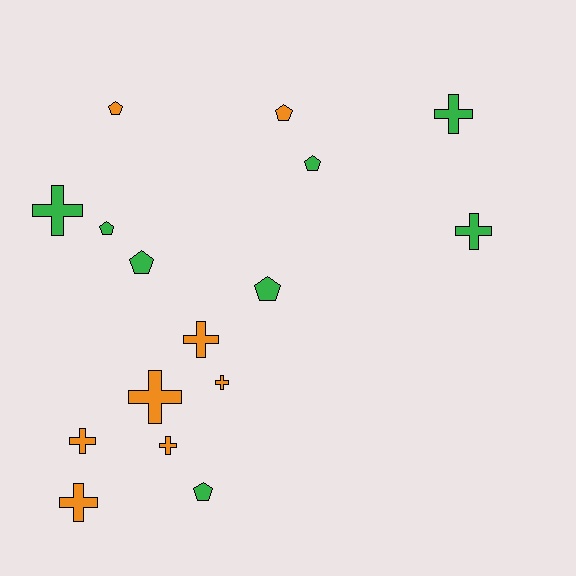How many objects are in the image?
There are 16 objects.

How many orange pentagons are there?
There are 2 orange pentagons.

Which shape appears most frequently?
Cross, with 9 objects.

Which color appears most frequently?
Orange, with 8 objects.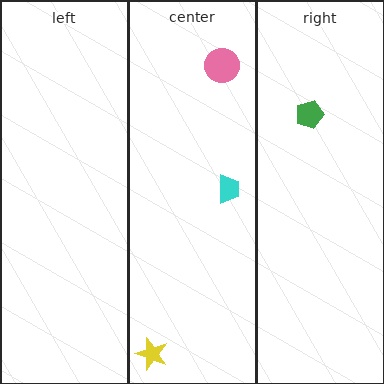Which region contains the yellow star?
The center region.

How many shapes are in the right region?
1.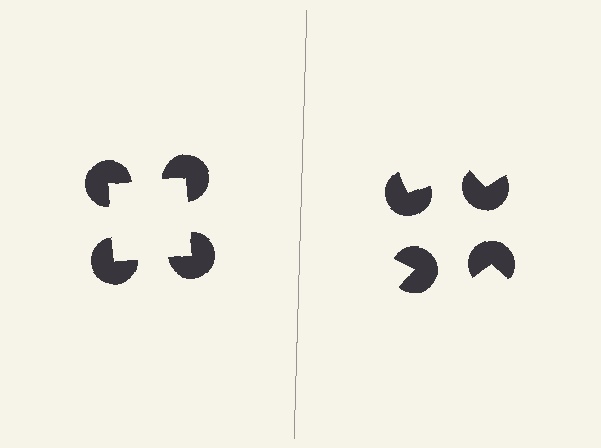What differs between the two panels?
The pac-man discs are positioned identically on both sides; only the wedge orientations differ. On the left they align to a square; on the right they are misaligned.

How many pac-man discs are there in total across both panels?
8 — 4 on each side.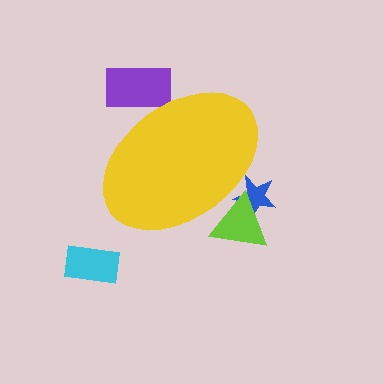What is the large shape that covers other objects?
A yellow ellipse.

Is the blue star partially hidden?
Yes, the blue star is partially hidden behind the yellow ellipse.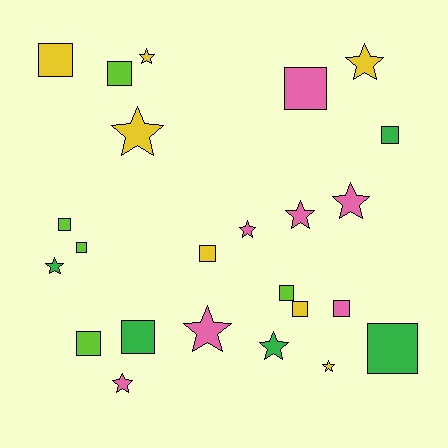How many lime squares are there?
There are 5 lime squares.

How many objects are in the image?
There are 24 objects.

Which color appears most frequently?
Yellow, with 7 objects.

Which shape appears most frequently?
Square, with 13 objects.